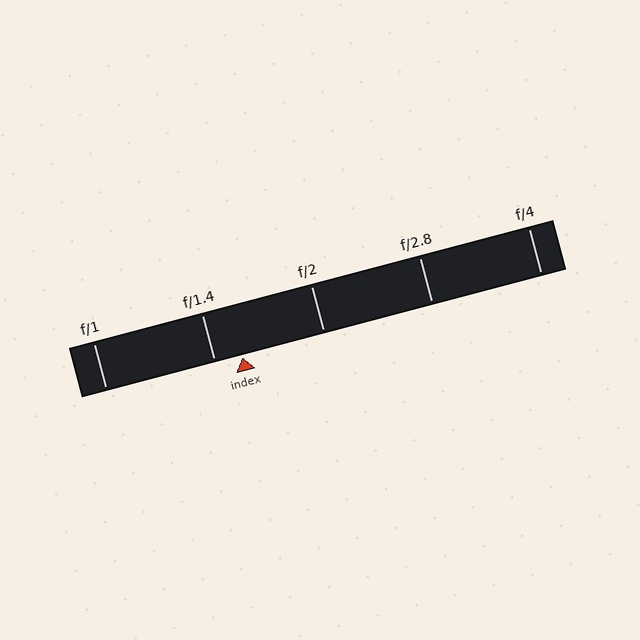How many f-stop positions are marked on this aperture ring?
There are 5 f-stop positions marked.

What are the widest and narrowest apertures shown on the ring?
The widest aperture shown is f/1 and the narrowest is f/4.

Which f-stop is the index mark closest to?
The index mark is closest to f/1.4.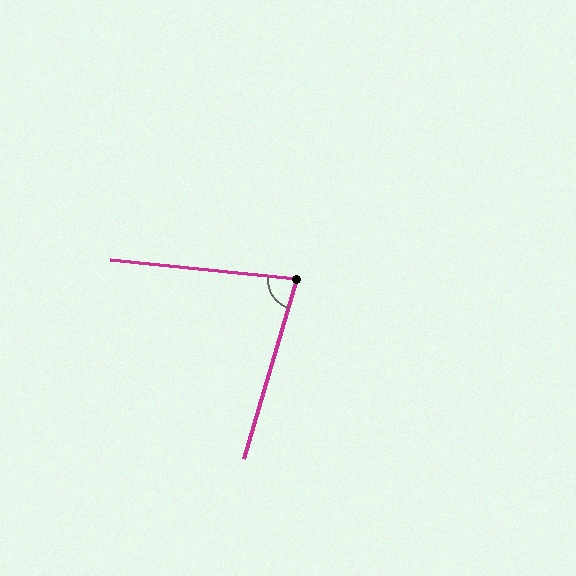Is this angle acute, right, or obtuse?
It is acute.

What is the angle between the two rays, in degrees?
Approximately 80 degrees.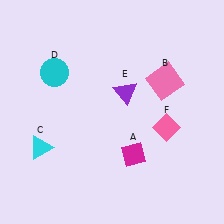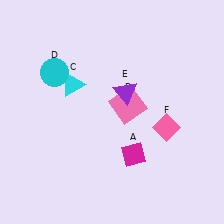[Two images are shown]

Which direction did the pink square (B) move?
The pink square (B) moved left.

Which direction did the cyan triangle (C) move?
The cyan triangle (C) moved up.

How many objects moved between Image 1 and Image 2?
2 objects moved between the two images.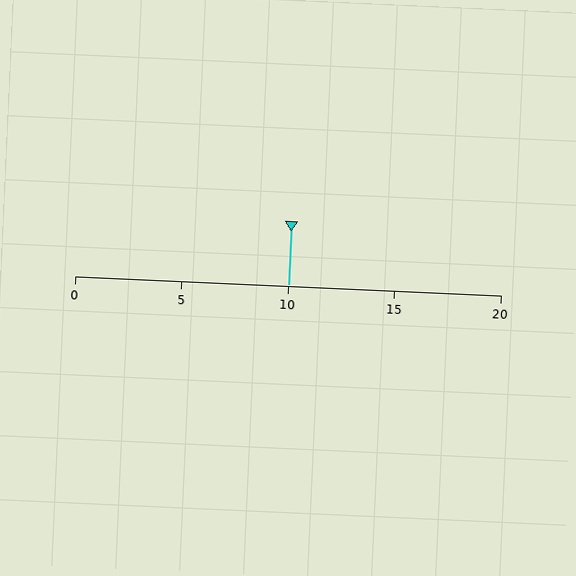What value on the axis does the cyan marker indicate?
The marker indicates approximately 10.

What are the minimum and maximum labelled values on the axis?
The axis runs from 0 to 20.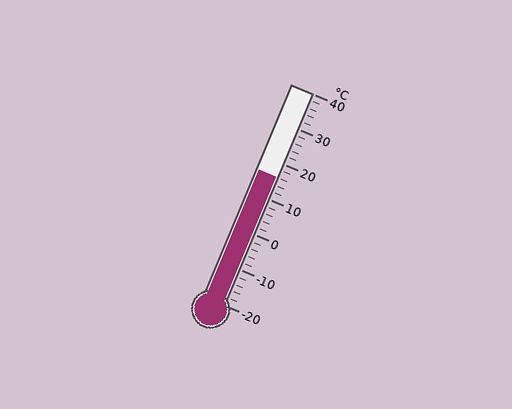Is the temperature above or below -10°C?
The temperature is above -10°C.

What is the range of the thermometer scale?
The thermometer scale ranges from -20°C to 40°C.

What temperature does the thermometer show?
The thermometer shows approximately 16°C.